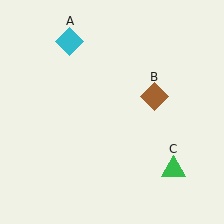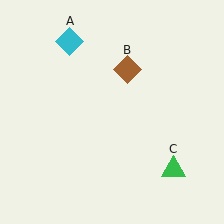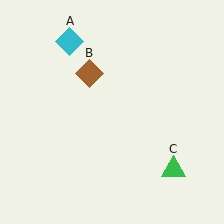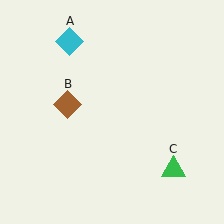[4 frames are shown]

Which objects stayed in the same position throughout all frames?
Cyan diamond (object A) and green triangle (object C) remained stationary.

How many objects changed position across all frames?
1 object changed position: brown diamond (object B).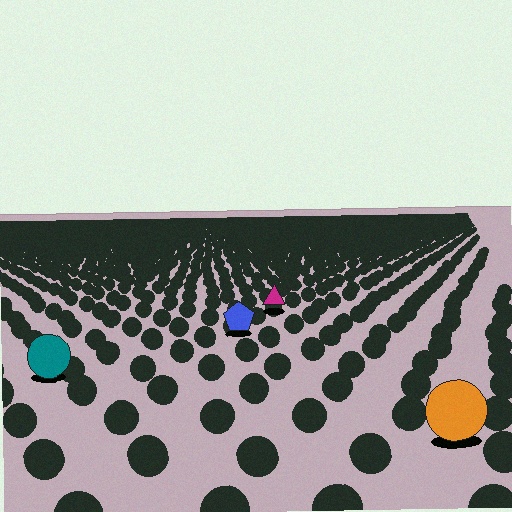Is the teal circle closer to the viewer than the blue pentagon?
Yes. The teal circle is closer — you can tell from the texture gradient: the ground texture is coarser near it.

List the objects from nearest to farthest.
From nearest to farthest: the orange circle, the teal circle, the blue pentagon, the magenta triangle.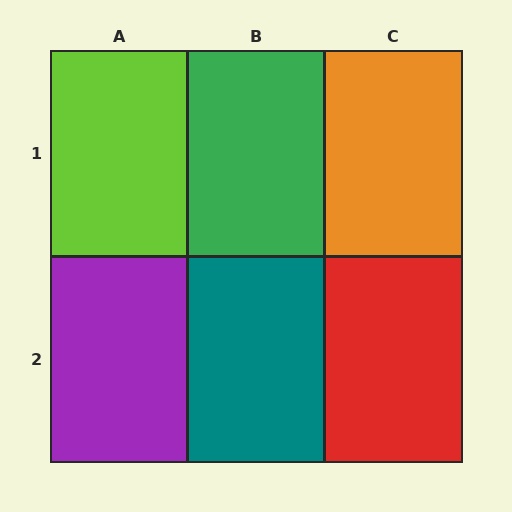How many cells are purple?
1 cell is purple.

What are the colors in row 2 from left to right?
Purple, teal, red.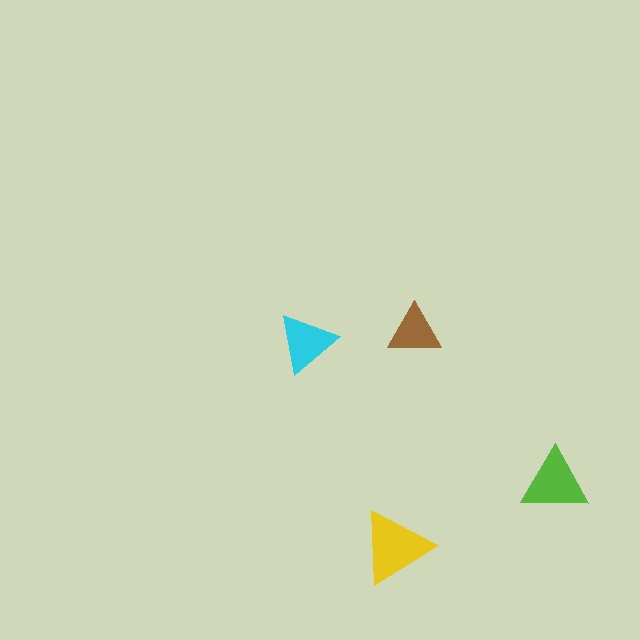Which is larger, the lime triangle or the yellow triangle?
The yellow one.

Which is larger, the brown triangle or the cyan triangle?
The cyan one.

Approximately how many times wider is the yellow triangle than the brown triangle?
About 1.5 times wider.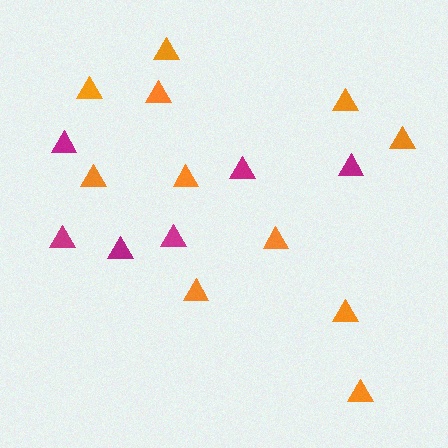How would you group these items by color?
There are 2 groups: one group of magenta triangles (6) and one group of orange triangles (11).